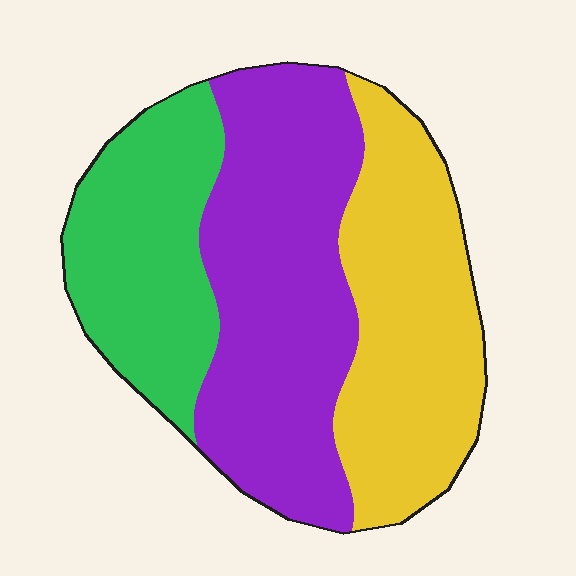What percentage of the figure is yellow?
Yellow covers around 35% of the figure.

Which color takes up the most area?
Purple, at roughly 40%.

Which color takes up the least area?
Green, at roughly 25%.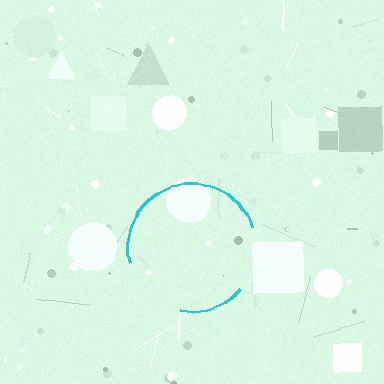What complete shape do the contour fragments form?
The contour fragments form a circle.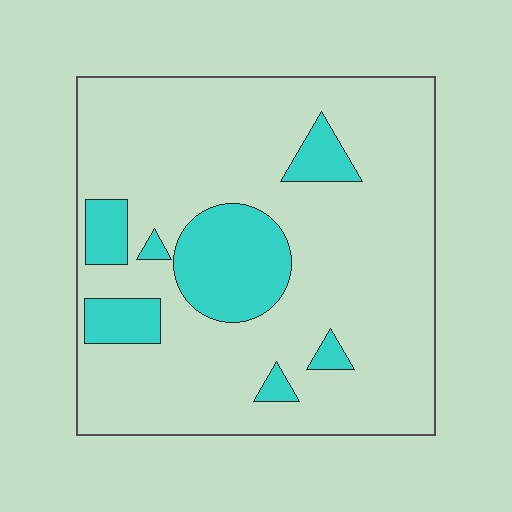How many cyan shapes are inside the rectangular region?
7.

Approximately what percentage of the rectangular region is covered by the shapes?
Approximately 20%.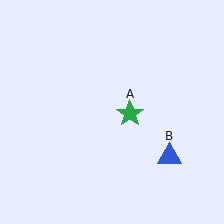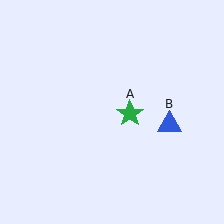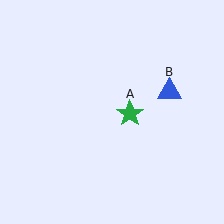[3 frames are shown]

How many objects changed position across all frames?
1 object changed position: blue triangle (object B).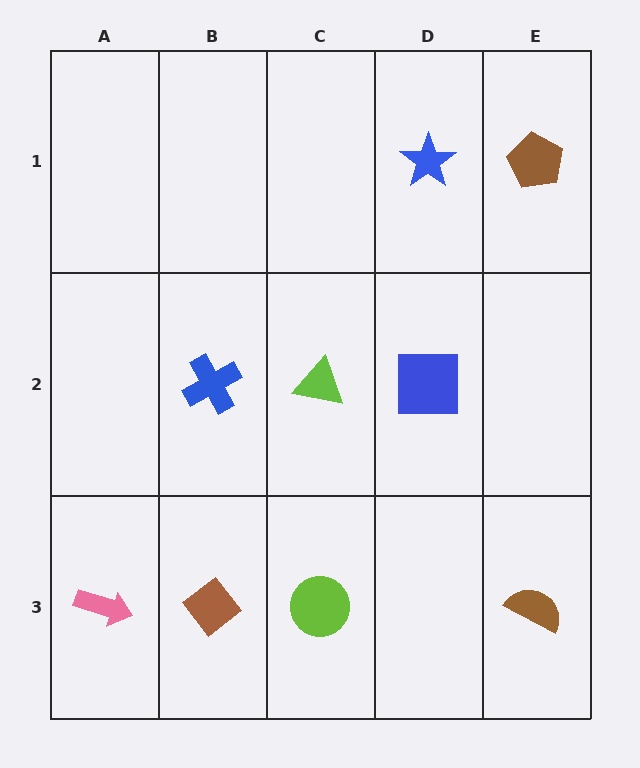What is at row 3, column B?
A brown diamond.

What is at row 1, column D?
A blue star.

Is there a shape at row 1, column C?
No, that cell is empty.